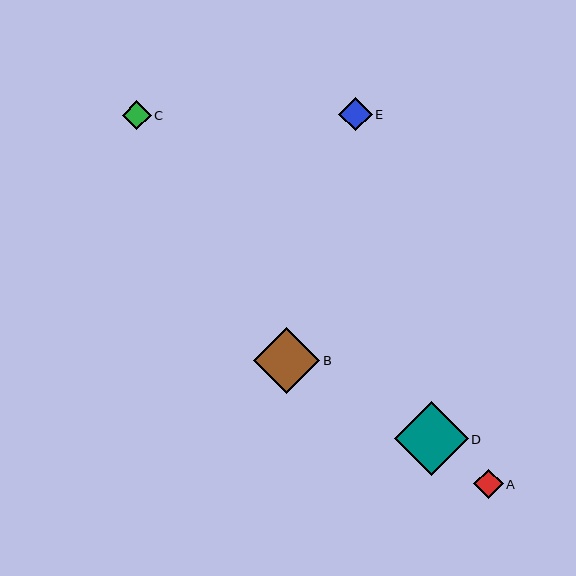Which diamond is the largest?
Diamond D is the largest with a size of approximately 74 pixels.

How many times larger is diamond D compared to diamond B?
Diamond D is approximately 1.1 times the size of diamond B.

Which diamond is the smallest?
Diamond C is the smallest with a size of approximately 28 pixels.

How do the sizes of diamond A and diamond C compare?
Diamond A and diamond C are approximately the same size.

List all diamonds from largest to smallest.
From largest to smallest: D, B, E, A, C.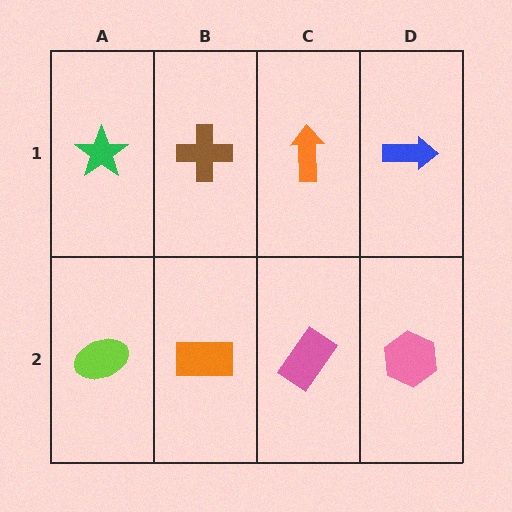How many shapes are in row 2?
4 shapes.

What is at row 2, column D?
A pink hexagon.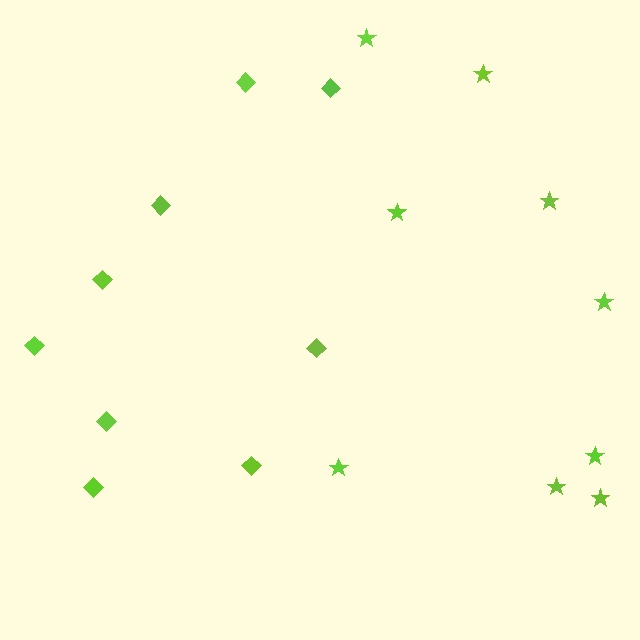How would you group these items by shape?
There are 2 groups: one group of stars (9) and one group of diamonds (9).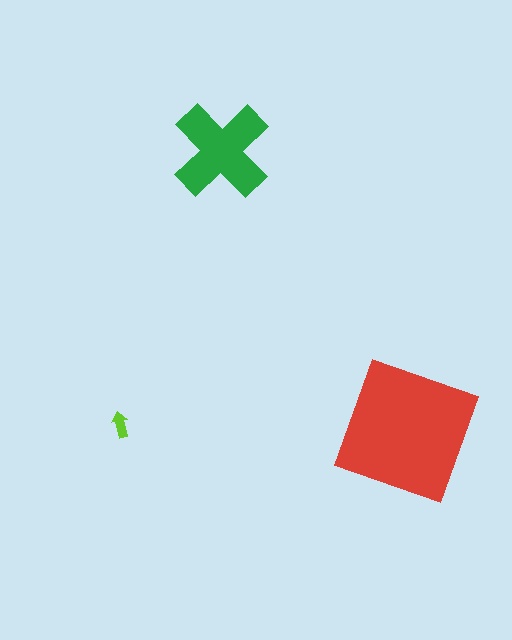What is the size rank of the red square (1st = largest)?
1st.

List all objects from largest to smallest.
The red square, the green cross, the lime arrow.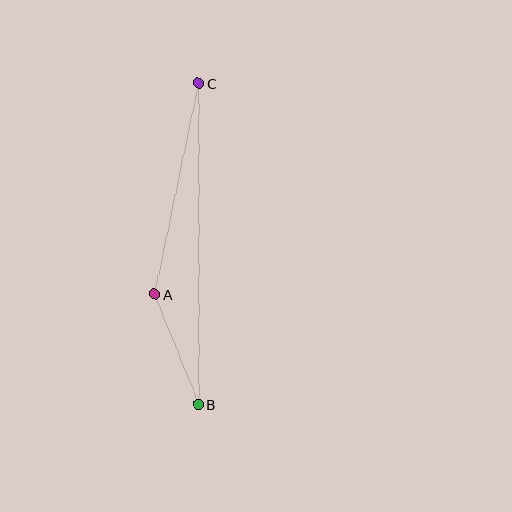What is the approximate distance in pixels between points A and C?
The distance between A and C is approximately 215 pixels.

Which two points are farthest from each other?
Points B and C are farthest from each other.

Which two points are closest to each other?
Points A and B are closest to each other.